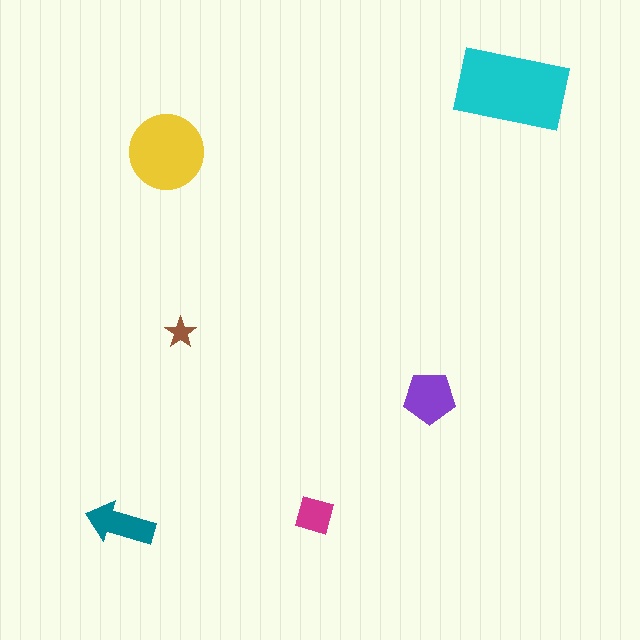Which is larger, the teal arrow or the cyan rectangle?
The cyan rectangle.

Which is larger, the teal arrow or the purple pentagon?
The purple pentagon.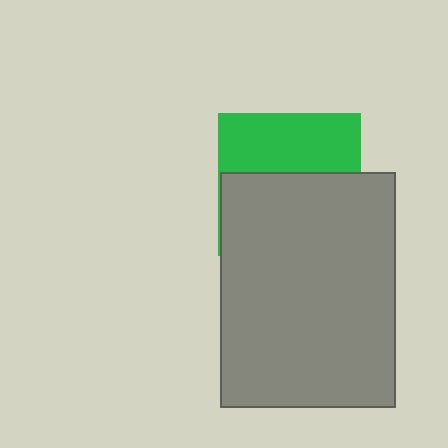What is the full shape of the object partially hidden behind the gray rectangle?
The partially hidden object is a green square.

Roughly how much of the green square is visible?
A small part of it is visible (roughly 42%).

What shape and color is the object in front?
The object in front is a gray rectangle.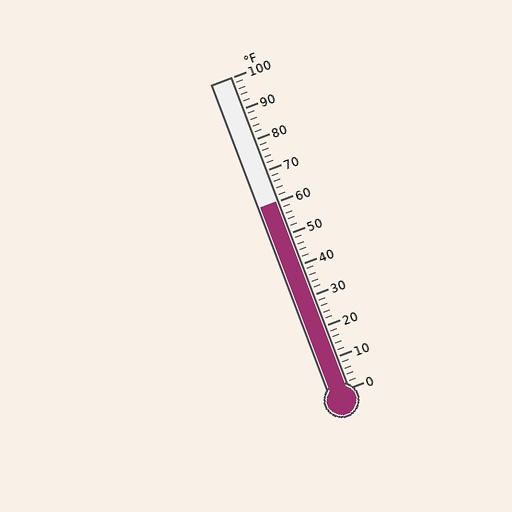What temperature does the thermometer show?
The thermometer shows approximately 60°F.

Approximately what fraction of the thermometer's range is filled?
The thermometer is filled to approximately 60% of its range.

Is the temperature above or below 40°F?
The temperature is above 40°F.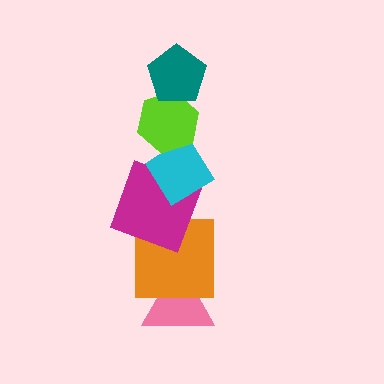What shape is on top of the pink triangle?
The orange square is on top of the pink triangle.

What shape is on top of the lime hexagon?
The teal pentagon is on top of the lime hexagon.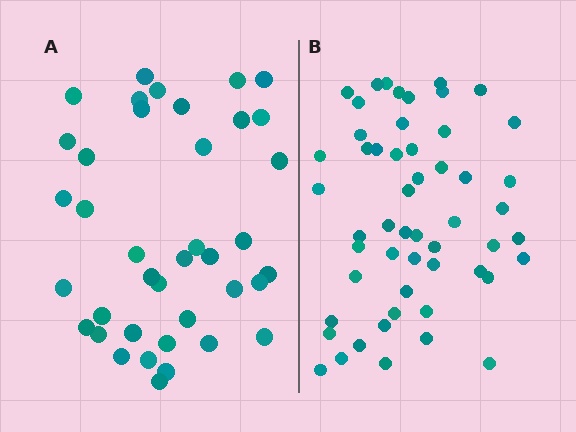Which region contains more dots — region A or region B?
Region B (the right region) has more dots.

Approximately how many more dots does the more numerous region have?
Region B has approximately 15 more dots than region A.